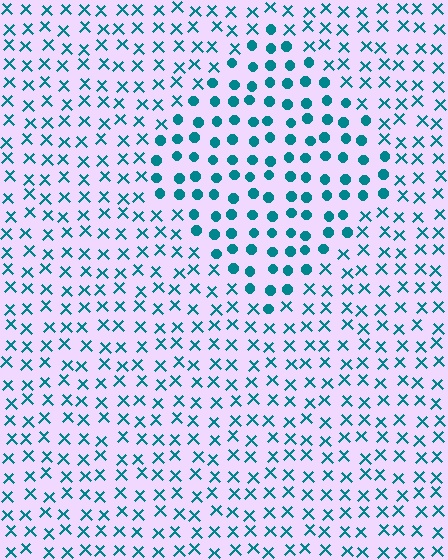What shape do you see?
I see a diamond.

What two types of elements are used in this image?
The image uses circles inside the diamond region and X marks outside it.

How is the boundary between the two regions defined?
The boundary is defined by a change in element shape: circles inside vs. X marks outside. All elements share the same color and spacing.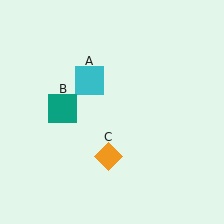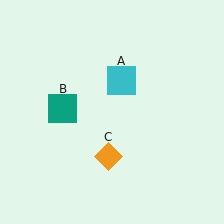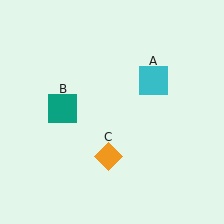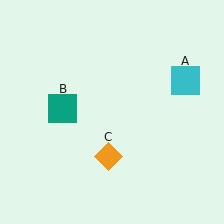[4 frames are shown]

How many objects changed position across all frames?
1 object changed position: cyan square (object A).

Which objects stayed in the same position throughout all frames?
Teal square (object B) and orange diamond (object C) remained stationary.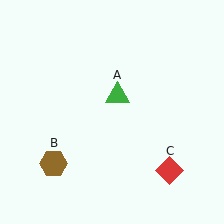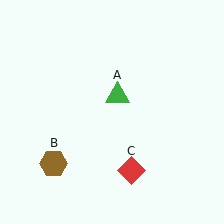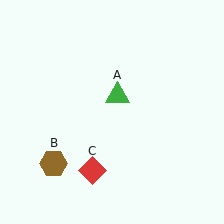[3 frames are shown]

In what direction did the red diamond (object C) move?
The red diamond (object C) moved left.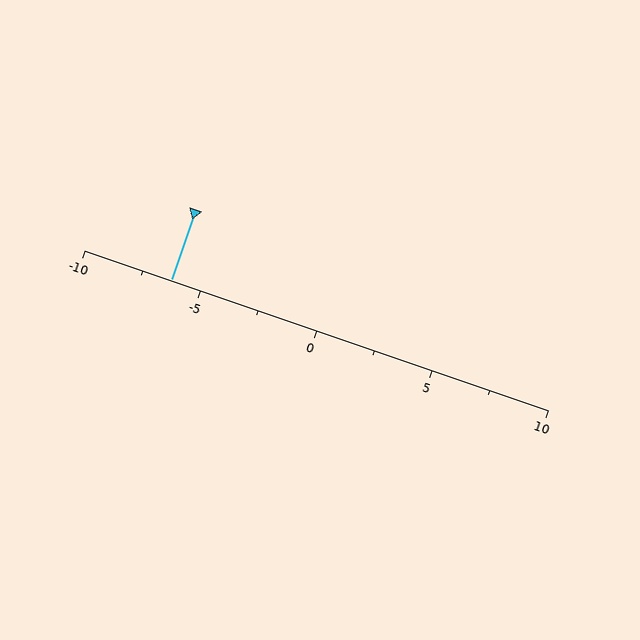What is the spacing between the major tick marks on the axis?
The major ticks are spaced 5 apart.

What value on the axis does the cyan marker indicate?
The marker indicates approximately -6.2.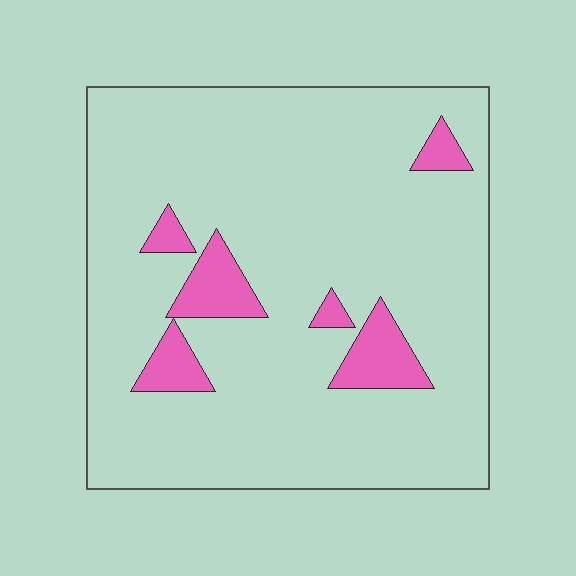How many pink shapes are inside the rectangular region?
6.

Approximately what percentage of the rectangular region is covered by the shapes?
Approximately 10%.